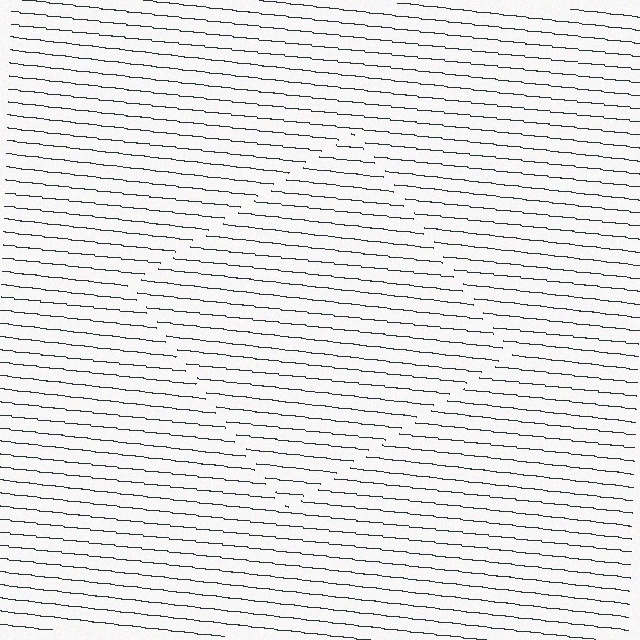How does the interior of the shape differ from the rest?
The interior of the shape contains the same grating, shifted by half a period — the contour is defined by the phase discontinuity where line-ends from the inner and outer gratings abut.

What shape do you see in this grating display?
An illusory square. The interior of the shape contains the same grating, shifted by half a period — the contour is defined by the phase discontinuity where line-ends from the inner and outer gratings abut.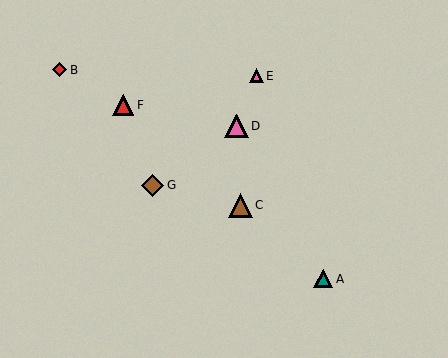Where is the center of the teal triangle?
The center of the teal triangle is at (323, 279).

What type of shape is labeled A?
Shape A is a teal triangle.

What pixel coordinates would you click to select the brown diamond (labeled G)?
Click at (153, 186) to select the brown diamond G.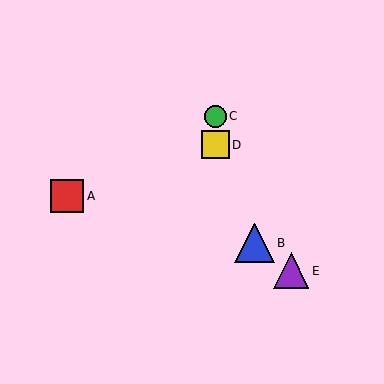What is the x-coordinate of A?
Object A is at x≈67.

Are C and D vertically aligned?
Yes, both are at x≈215.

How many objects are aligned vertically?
2 objects (C, D) are aligned vertically.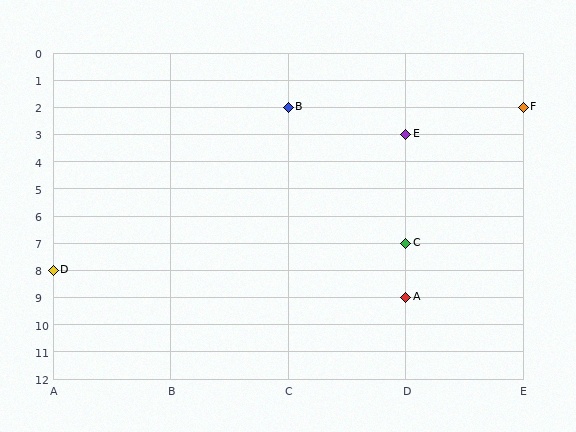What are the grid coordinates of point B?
Point B is at grid coordinates (C, 2).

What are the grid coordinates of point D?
Point D is at grid coordinates (A, 8).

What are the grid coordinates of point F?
Point F is at grid coordinates (E, 2).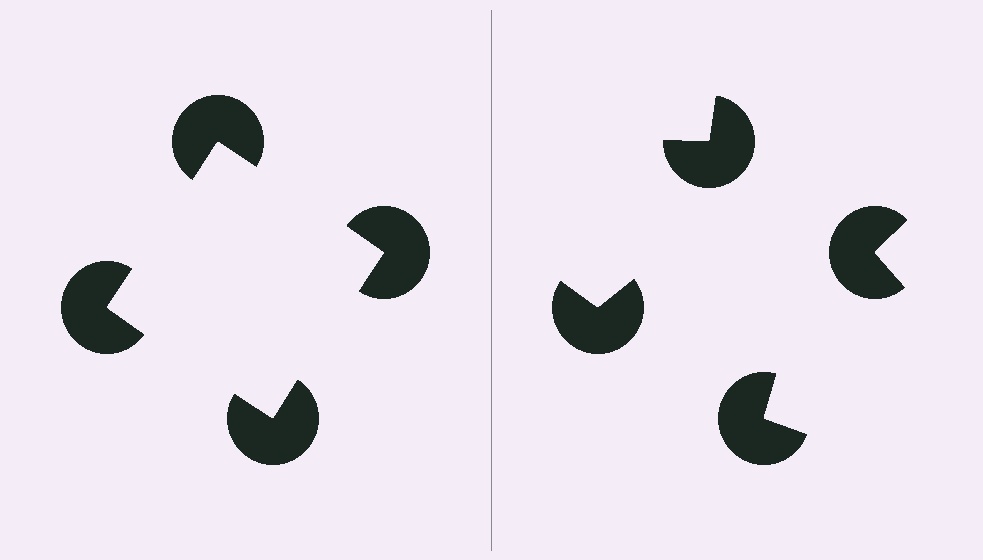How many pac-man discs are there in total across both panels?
8 — 4 on each side.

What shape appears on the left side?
An illusory square.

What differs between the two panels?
The pac-man discs are positioned identically on both sides; only the wedge orientations differ. On the left they align to a square; on the right they are misaligned.